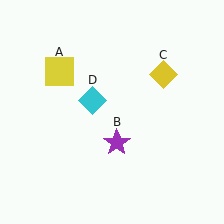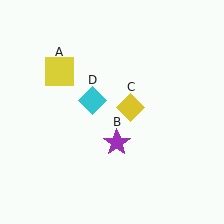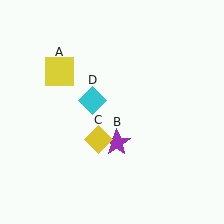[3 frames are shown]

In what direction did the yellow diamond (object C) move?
The yellow diamond (object C) moved down and to the left.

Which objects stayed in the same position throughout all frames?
Yellow square (object A) and purple star (object B) and cyan diamond (object D) remained stationary.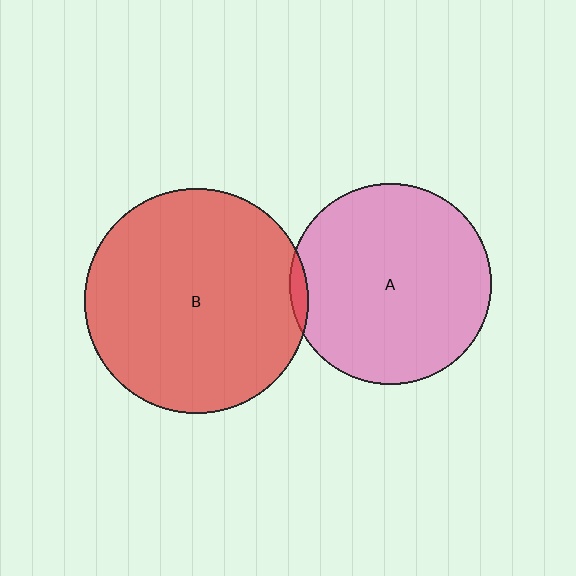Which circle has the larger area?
Circle B (red).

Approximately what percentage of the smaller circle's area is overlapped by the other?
Approximately 5%.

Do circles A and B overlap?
Yes.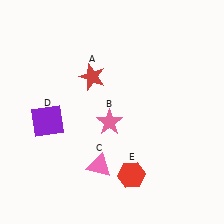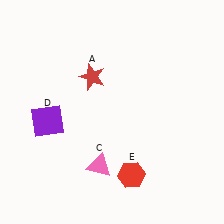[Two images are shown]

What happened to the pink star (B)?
The pink star (B) was removed in Image 2. It was in the bottom-left area of Image 1.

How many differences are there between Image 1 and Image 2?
There is 1 difference between the two images.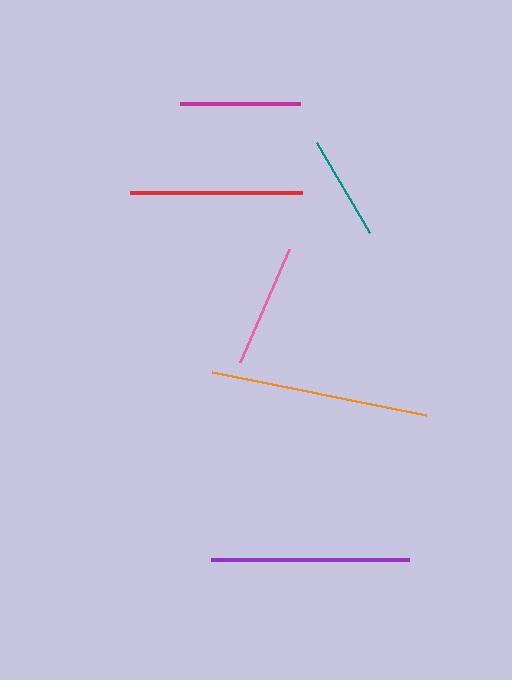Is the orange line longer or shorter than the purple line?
The orange line is longer than the purple line.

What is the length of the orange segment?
The orange segment is approximately 218 pixels long.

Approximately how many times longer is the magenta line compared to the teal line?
The magenta line is approximately 1.1 times the length of the teal line.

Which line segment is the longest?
The orange line is the longest at approximately 218 pixels.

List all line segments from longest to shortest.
From longest to shortest: orange, purple, red, pink, magenta, teal.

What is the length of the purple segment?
The purple segment is approximately 198 pixels long.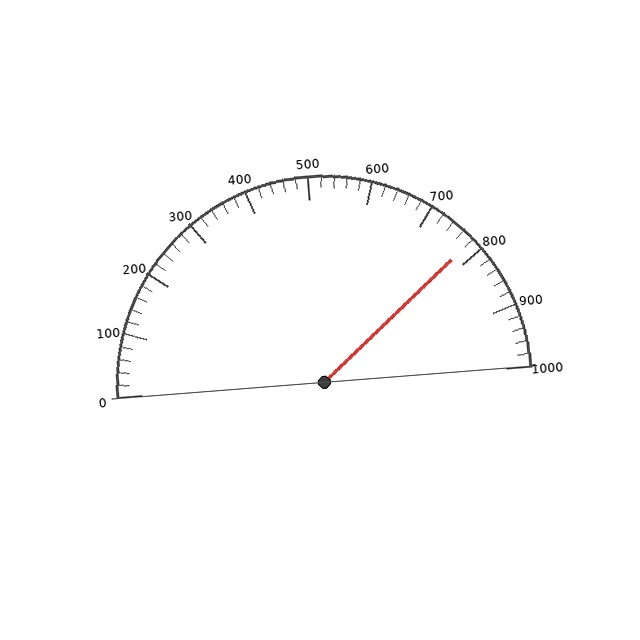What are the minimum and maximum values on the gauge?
The gauge ranges from 0 to 1000.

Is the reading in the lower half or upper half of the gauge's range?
The reading is in the upper half of the range (0 to 1000).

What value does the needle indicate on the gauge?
The needle indicates approximately 780.